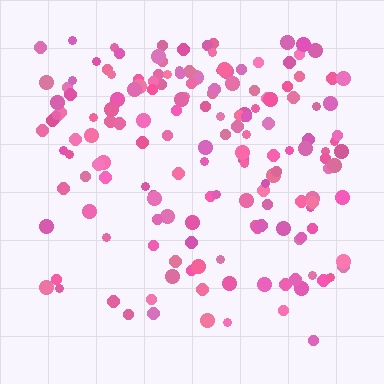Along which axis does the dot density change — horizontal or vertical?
Vertical.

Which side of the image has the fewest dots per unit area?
The bottom.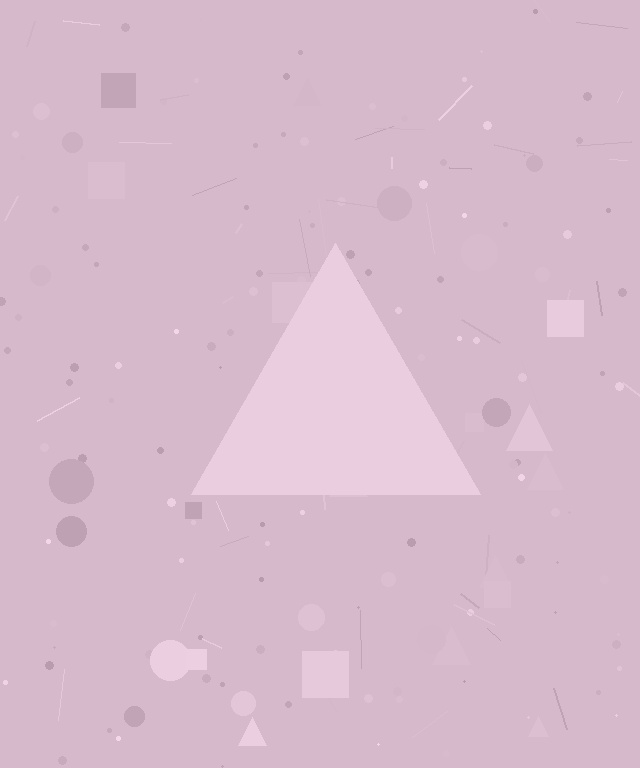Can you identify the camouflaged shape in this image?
The camouflaged shape is a triangle.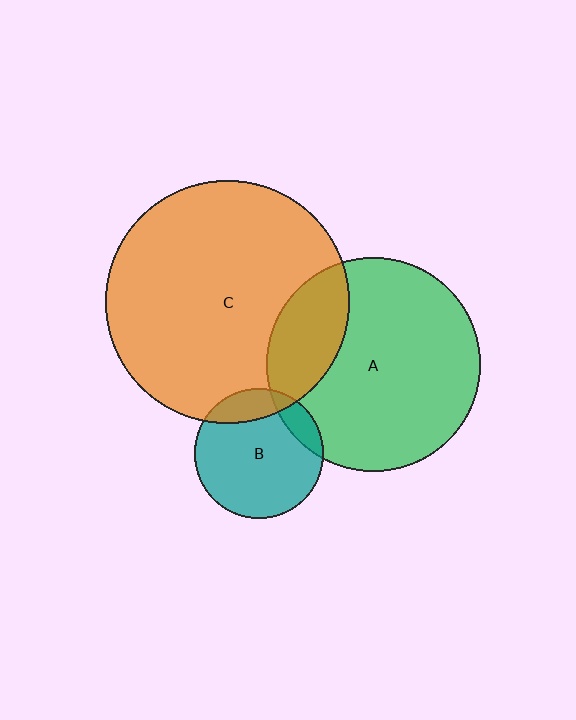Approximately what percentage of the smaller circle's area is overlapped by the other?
Approximately 15%.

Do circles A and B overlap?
Yes.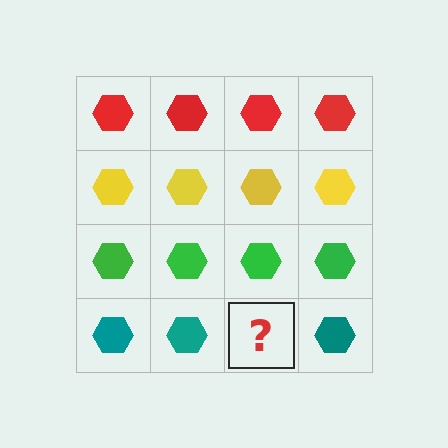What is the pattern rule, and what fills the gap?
The rule is that each row has a consistent color. The gap should be filled with a teal hexagon.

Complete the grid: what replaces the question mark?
The question mark should be replaced with a teal hexagon.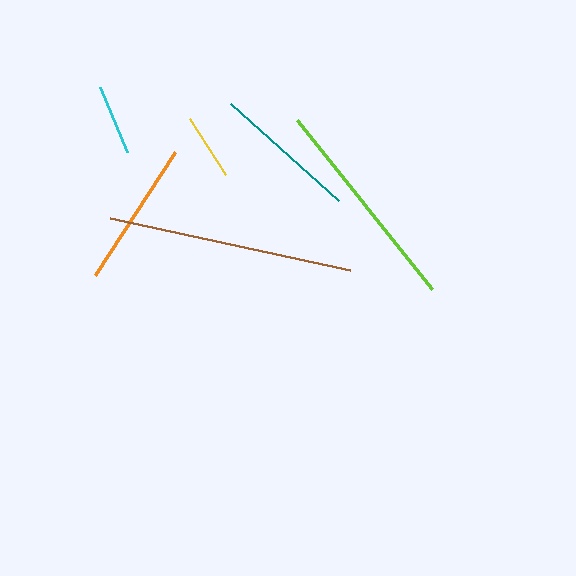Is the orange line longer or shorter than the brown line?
The brown line is longer than the orange line.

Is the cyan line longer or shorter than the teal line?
The teal line is longer than the cyan line.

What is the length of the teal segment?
The teal segment is approximately 146 pixels long.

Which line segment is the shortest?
The yellow line is the shortest at approximately 66 pixels.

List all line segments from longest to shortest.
From longest to shortest: brown, lime, orange, teal, cyan, yellow.